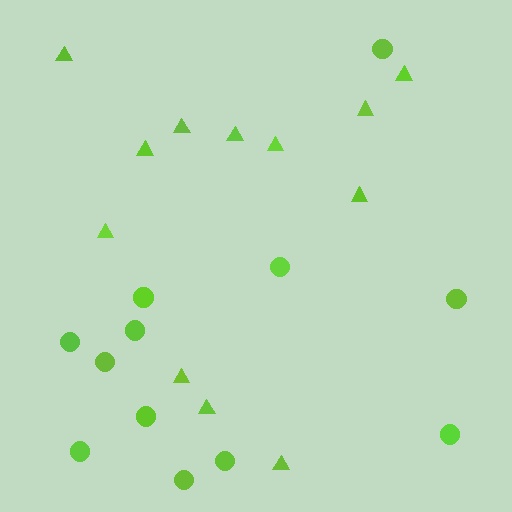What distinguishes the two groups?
There are 2 groups: one group of circles (12) and one group of triangles (12).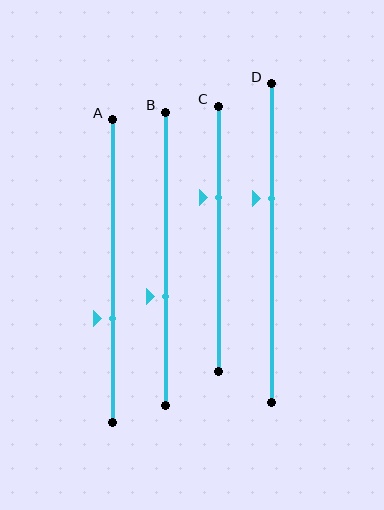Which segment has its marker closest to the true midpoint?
Segment B has its marker closest to the true midpoint.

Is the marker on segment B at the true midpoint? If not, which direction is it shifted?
No, the marker on segment B is shifted downward by about 13% of the segment length.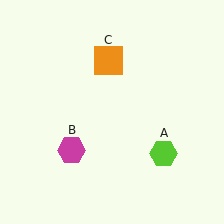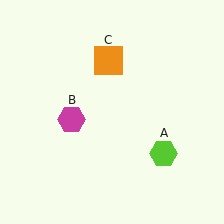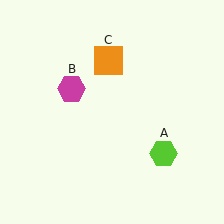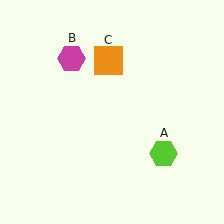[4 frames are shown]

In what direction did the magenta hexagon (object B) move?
The magenta hexagon (object B) moved up.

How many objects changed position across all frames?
1 object changed position: magenta hexagon (object B).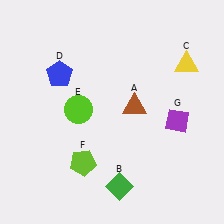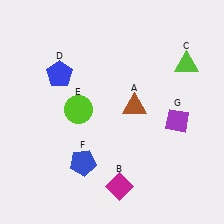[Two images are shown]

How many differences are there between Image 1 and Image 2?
There are 3 differences between the two images.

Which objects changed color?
B changed from green to magenta. C changed from yellow to lime. F changed from lime to blue.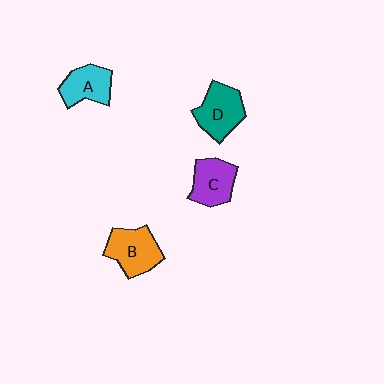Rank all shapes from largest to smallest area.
From largest to smallest: B (orange), D (teal), C (purple), A (cyan).